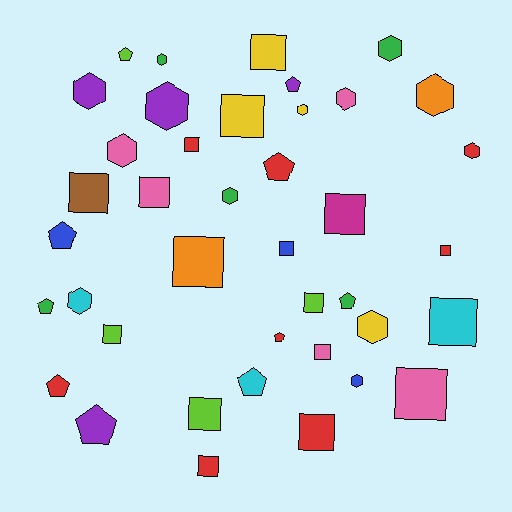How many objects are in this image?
There are 40 objects.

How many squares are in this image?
There are 17 squares.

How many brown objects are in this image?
There is 1 brown object.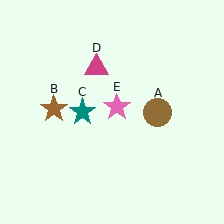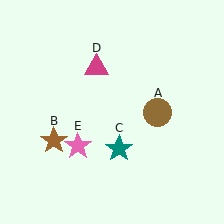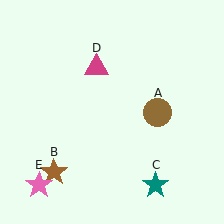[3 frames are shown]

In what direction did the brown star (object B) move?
The brown star (object B) moved down.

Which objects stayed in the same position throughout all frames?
Brown circle (object A) and magenta triangle (object D) remained stationary.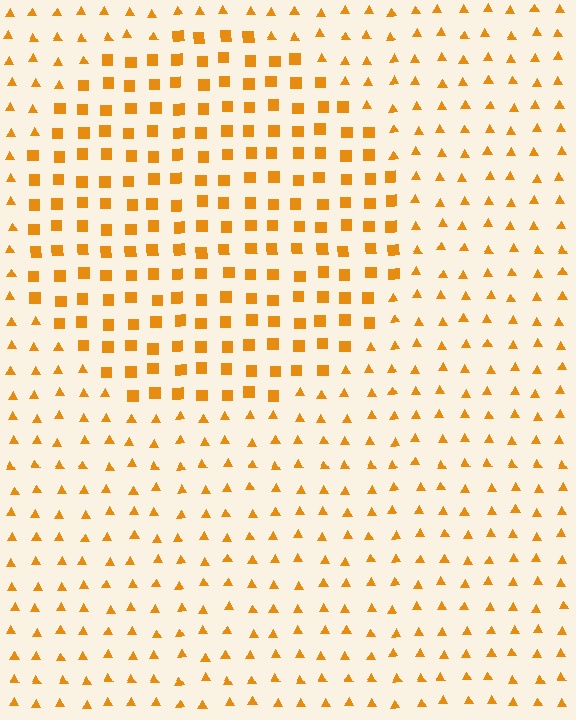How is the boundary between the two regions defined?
The boundary is defined by a change in element shape: squares inside vs. triangles outside. All elements share the same color and spacing.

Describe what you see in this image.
The image is filled with small orange elements arranged in a uniform grid. A circle-shaped region contains squares, while the surrounding area contains triangles. The boundary is defined purely by the change in element shape.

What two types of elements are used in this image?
The image uses squares inside the circle region and triangles outside it.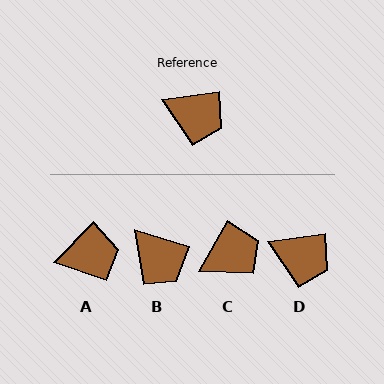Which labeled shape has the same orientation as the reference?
D.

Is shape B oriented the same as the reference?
No, it is off by about 25 degrees.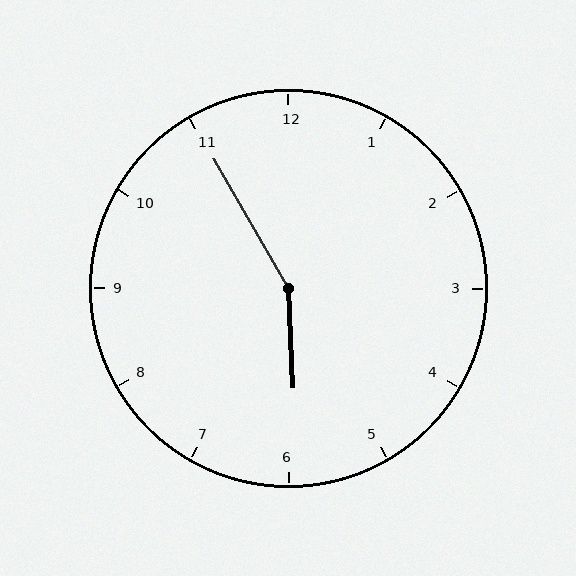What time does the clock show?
5:55.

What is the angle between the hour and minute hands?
Approximately 152 degrees.